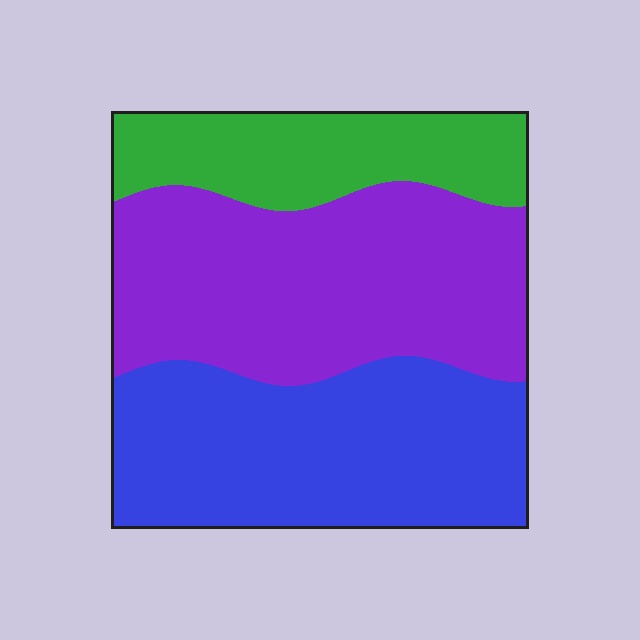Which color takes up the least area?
Green, at roughly 20%.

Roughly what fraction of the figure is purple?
Purple takes up between a third and a half of the figure.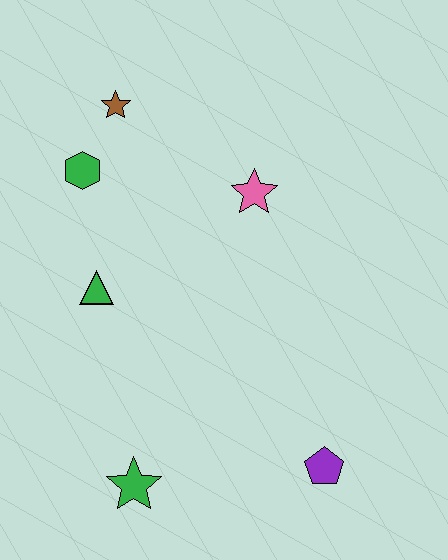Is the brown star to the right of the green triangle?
Yes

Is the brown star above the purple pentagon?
Yes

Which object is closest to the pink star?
The brown star is closest to the pink star.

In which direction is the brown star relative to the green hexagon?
The brown star is above the green hexagon.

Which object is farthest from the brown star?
The purple pentagon is farthest from the brown star.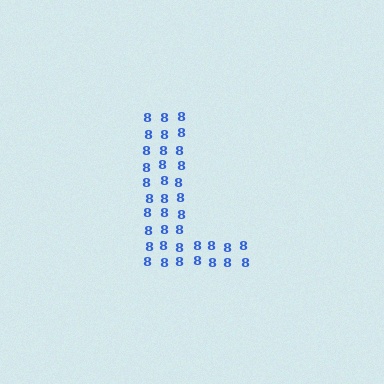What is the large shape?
The large shape is the letter L.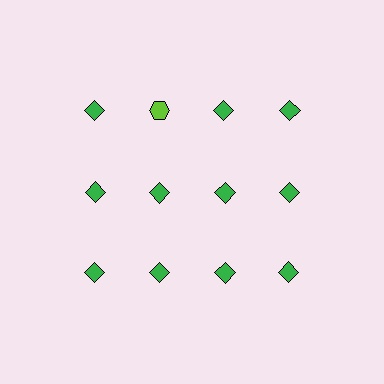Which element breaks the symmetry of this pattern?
The lime hexagon in the top row, second from left column breaks the symmetry. All other shapes are green diamonds.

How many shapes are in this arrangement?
There are 12 shapes arranged in a grid pattern.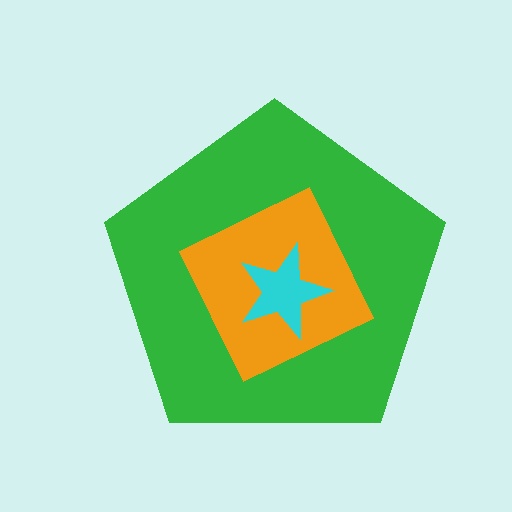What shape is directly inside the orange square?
The cyan star.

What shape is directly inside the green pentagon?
The orange square.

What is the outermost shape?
The green pentagon.